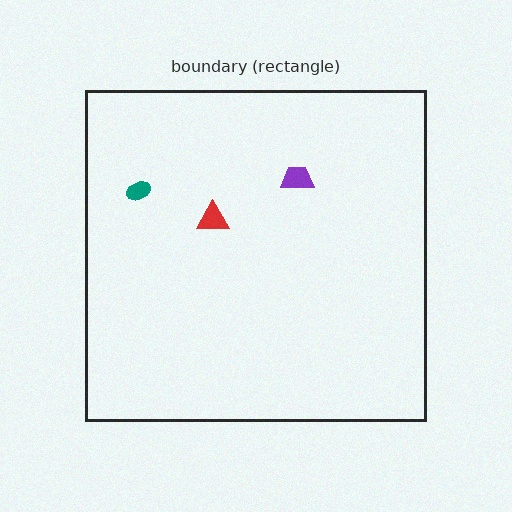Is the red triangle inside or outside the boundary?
Inside.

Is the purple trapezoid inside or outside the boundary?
Inside.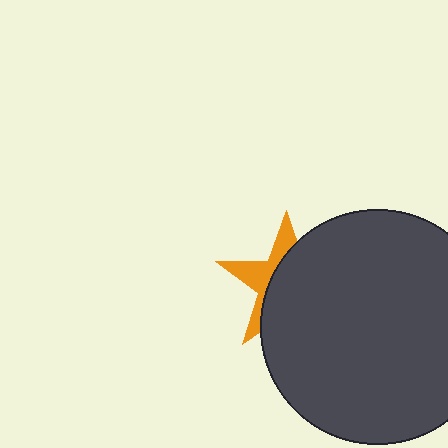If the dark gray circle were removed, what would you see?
You would see the complete orange star.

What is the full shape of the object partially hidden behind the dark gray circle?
The partially hidden object is an orange star.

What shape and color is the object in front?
The object in front is a dark gray circle.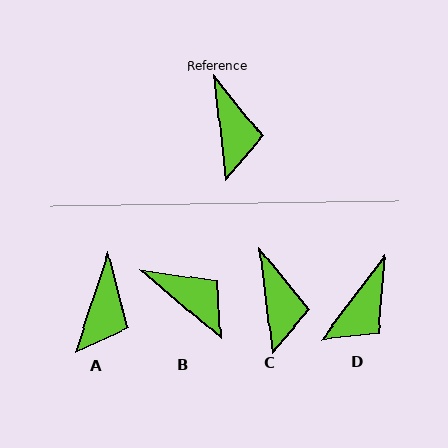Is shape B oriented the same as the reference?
No, it is off by about 43 degrees.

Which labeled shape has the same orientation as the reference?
C.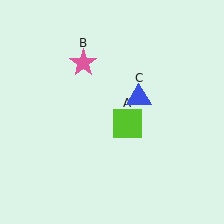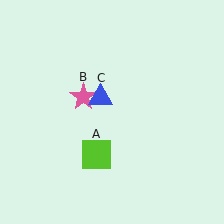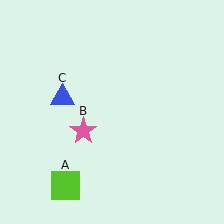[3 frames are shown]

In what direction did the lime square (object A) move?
The lime square (object A) moved down and to the left.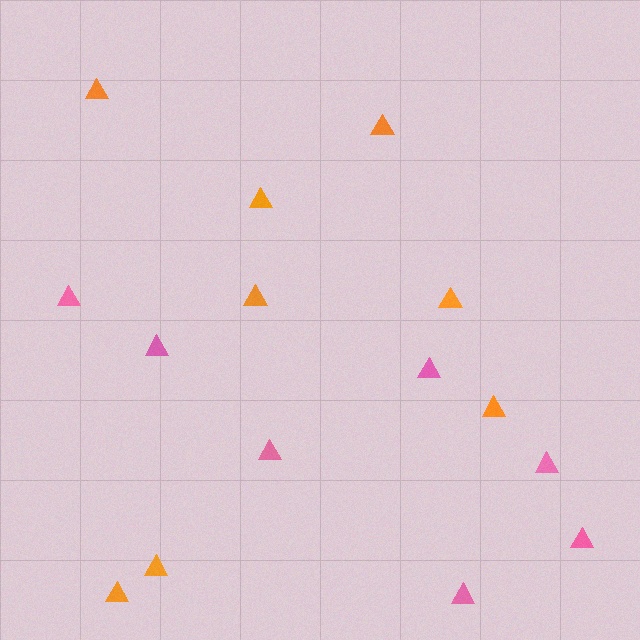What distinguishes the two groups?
There are 2 groups: one group of pink triangles (7) and one group of orange triangles (8).